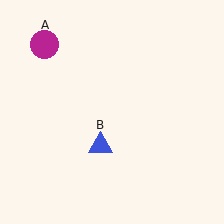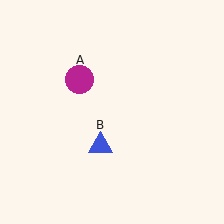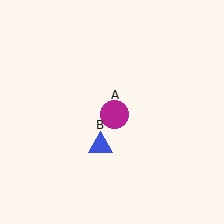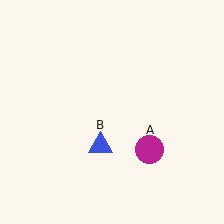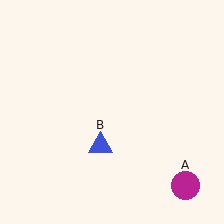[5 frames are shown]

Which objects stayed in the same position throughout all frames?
Blue triangle (object B) remained stationary.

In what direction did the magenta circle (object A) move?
The magenta circle (object A) moved down and to the right.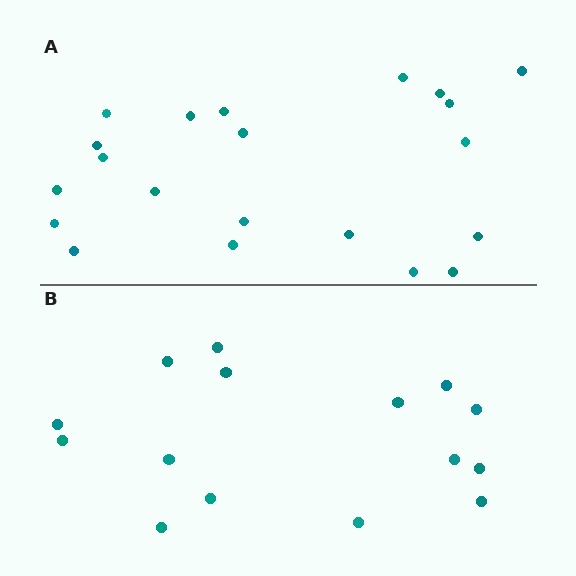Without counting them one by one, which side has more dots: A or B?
Region A (the top region) has more dots.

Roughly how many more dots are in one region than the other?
Region A has about 6 more dots than region B.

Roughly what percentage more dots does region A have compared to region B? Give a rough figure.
About 40% more.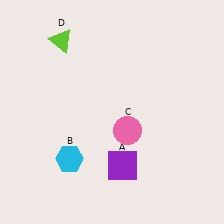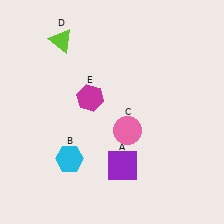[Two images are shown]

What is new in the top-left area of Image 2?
A magenta hexagon (E) was added in the top-left area of Image 2.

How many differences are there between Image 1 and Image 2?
There is 1 difference between the two images.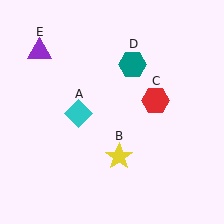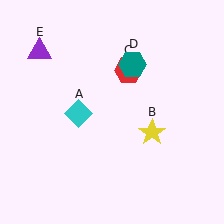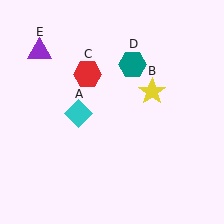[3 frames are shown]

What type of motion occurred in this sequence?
The yellow star (object B), red hexagon (object C) rotated counterclockwise around the center of the scene.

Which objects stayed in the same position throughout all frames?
Cyan diamond (object A) and teal hexagon (object D) and purple triangle (object E) remained stationary.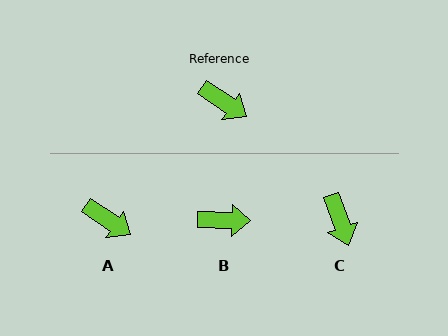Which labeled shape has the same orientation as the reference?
A.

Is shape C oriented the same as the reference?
No, it is off by about 37 degrees.